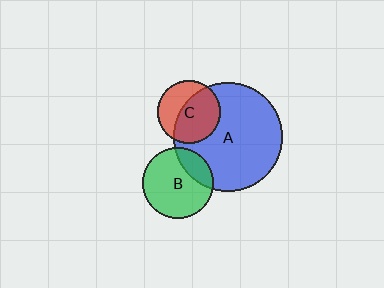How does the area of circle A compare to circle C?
Approximately 2.9 times.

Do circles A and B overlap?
Yes.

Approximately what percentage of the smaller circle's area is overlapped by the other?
Approximately 20%.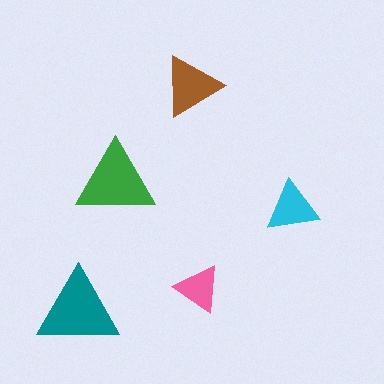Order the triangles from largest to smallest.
the teal one, the green one, the brown one, the cyan one, the pink one.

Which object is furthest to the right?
The cyan triangle is rightmost.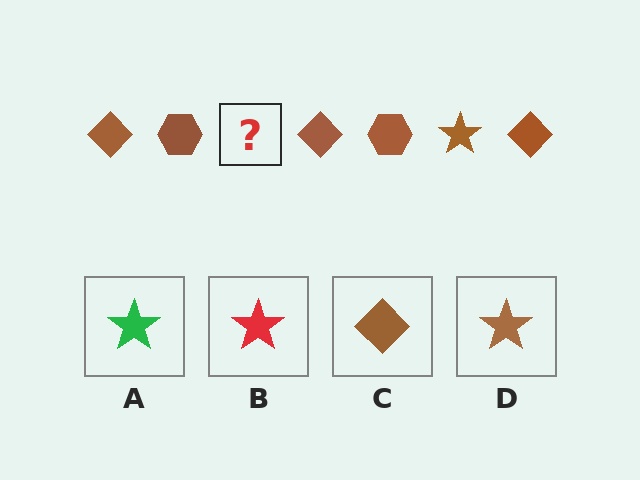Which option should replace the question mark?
Option D.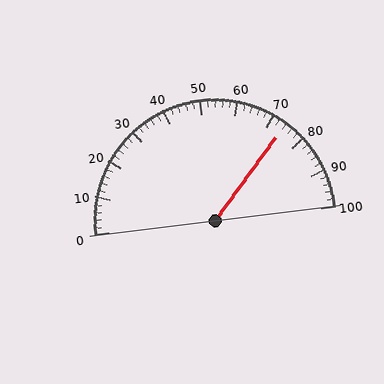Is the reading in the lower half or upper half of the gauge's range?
The reading is in the upper half of the range (0 to 100).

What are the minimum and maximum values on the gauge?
The gauge ranges from 0 to 100.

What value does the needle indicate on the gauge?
The needle indicates approximately 74.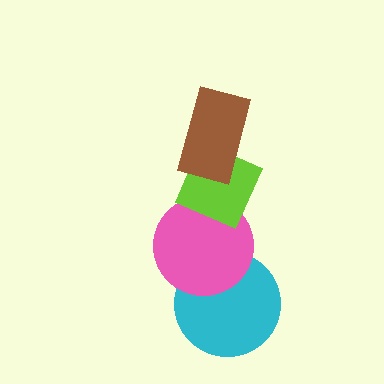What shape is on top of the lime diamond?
The brown rectangle is on top of the lime diamond.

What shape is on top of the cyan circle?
The pink circle is on top of the cyan circle.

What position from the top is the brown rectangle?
The brown rectangle is 1st from the top.